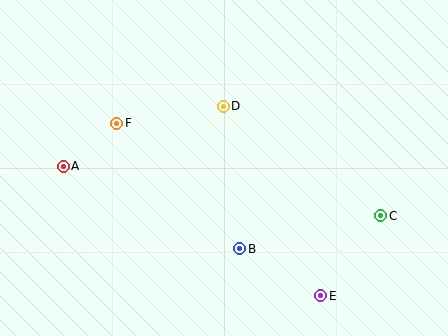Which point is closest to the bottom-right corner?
Point E is closest to the bottom-right corner.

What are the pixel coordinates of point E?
Point E is at (321, 296).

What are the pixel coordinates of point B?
Point B is at (240, 249).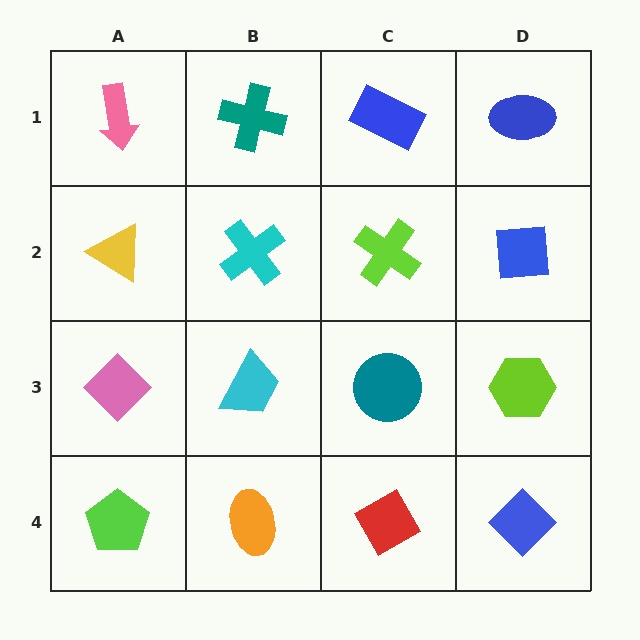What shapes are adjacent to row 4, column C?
A teal circle (row 3, column C), an orange ellipse (row 4, column B), a blue diamond (row 4, column D).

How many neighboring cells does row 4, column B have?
3.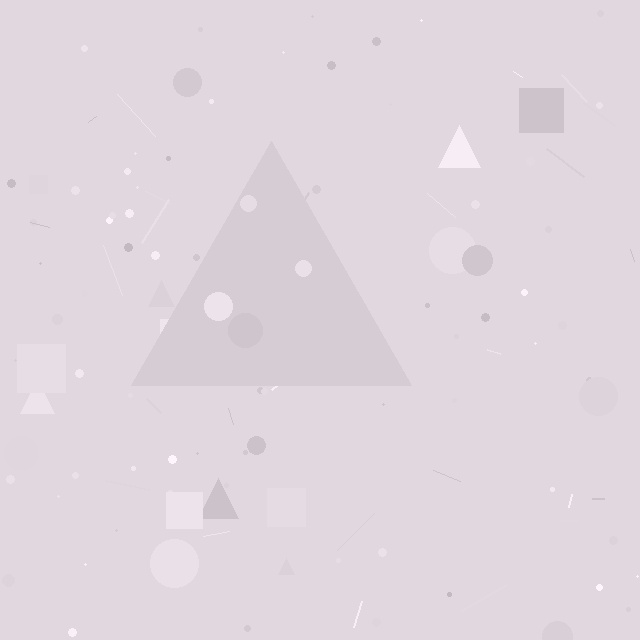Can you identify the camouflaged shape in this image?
The camouflaged shape is a triangle.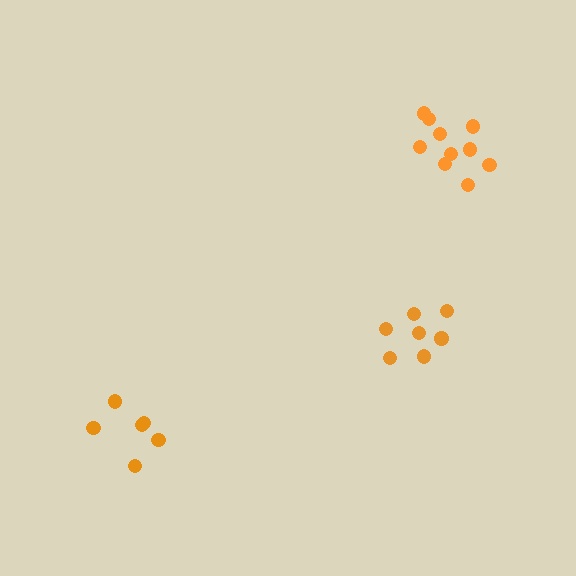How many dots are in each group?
Group 1: 7 dots, Group 2: 10 dots, Group 3: 6 dots (23 total).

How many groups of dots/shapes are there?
There are 3 groups.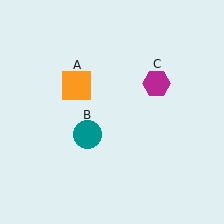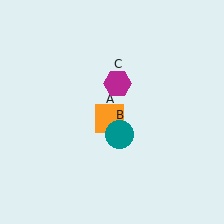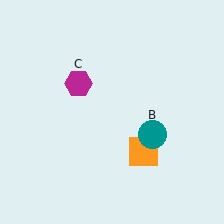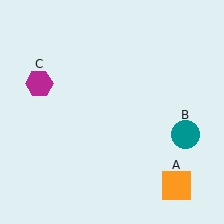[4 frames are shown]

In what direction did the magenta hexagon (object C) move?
The magenta hexagon (object C) moved left.